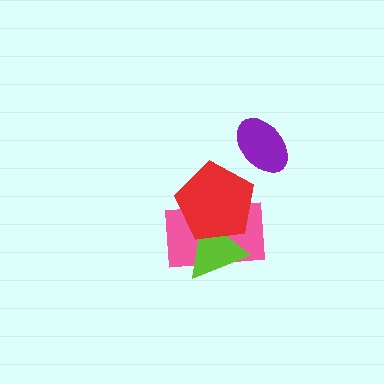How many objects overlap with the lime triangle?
2 objects overlap with the lime triangle.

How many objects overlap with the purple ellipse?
0 objects overlap with the purple ellipse.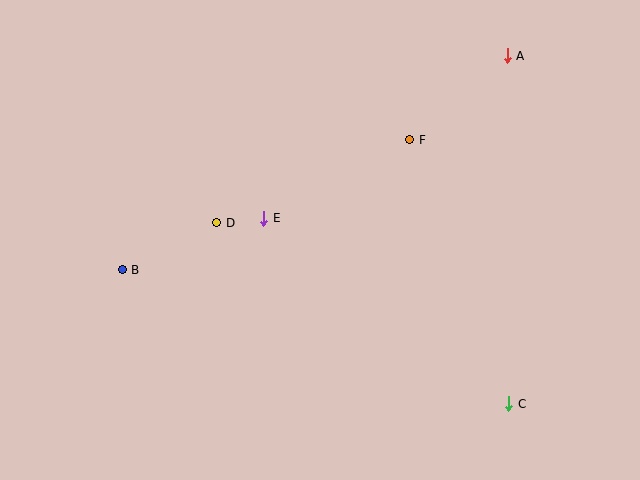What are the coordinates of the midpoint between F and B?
The midpoint between F and B is at (266, 205).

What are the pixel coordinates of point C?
Point C is at (509, 404).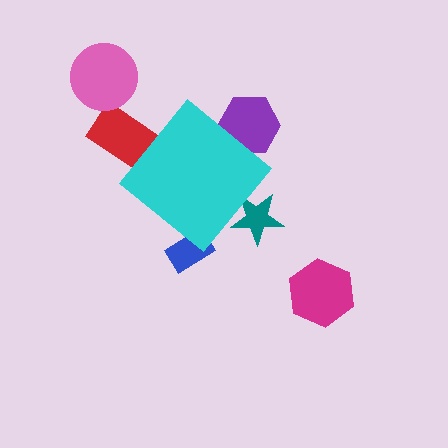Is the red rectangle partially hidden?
Yes, the red rectangle is partially hidden behind the cyan diamond.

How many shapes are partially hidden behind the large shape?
4 shapes are partially hidden.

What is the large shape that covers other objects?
A cyan diamond.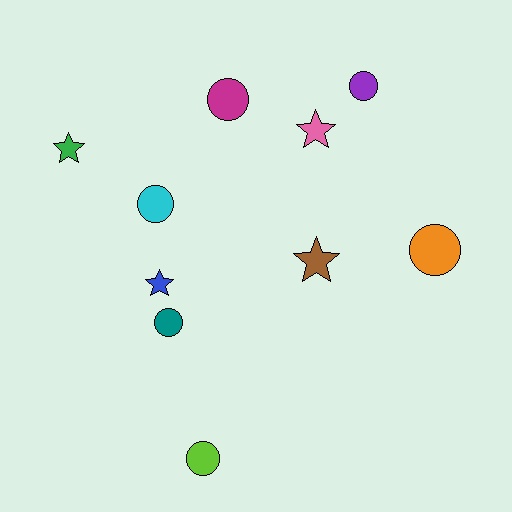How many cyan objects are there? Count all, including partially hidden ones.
There is 1 cyan object.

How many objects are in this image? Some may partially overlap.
There are 10 objects.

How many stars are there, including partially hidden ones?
There are 4 stars.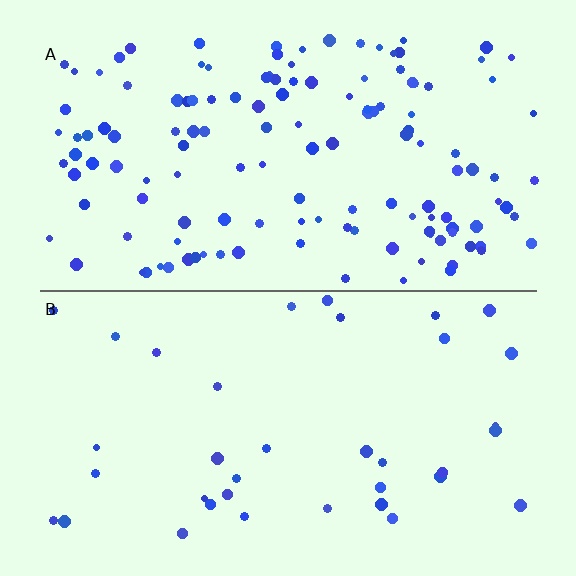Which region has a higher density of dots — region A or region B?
A (the top).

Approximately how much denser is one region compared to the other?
Approximately 3.7× — region A over region B.